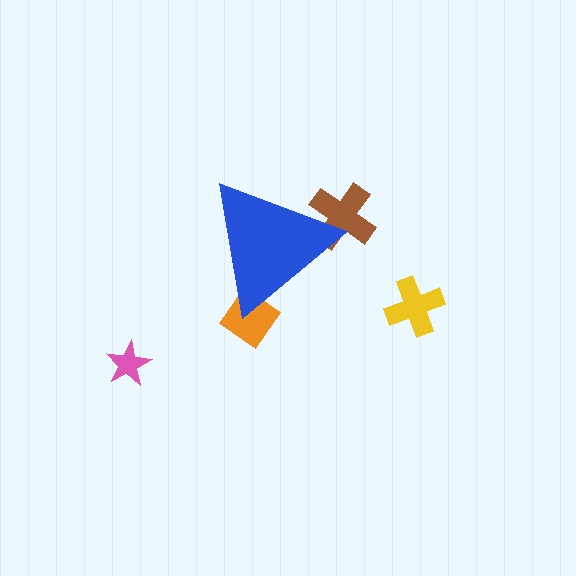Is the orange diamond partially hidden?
Yes, the orange diamond is partially hidden behind the blue triangle.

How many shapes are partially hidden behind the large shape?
2 shapes are partially hidden.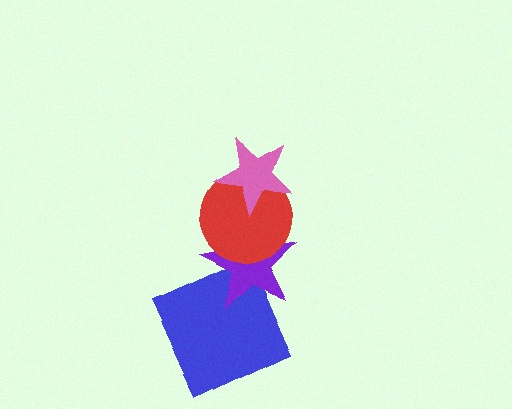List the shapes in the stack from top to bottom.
From top to bottom: the pink star, the red circle, the purple star, the blue square.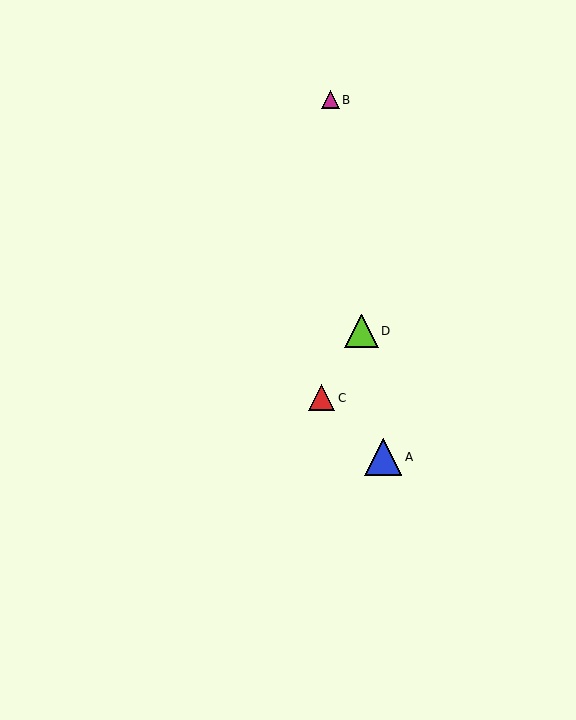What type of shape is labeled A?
Shape A is a blue triangle.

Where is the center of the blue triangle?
The center of the blue triangle is at (383, 457).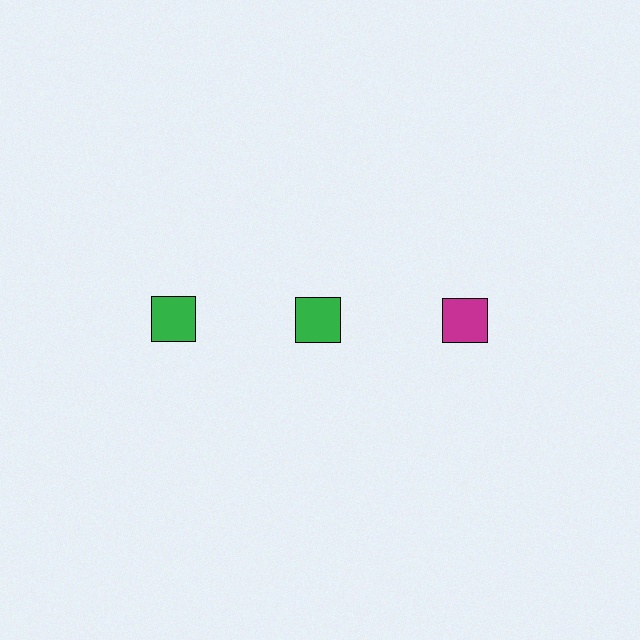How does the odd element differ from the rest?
It has a different color: magenta instead of green.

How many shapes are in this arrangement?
There are 3 shapes arranged in a grid pattern.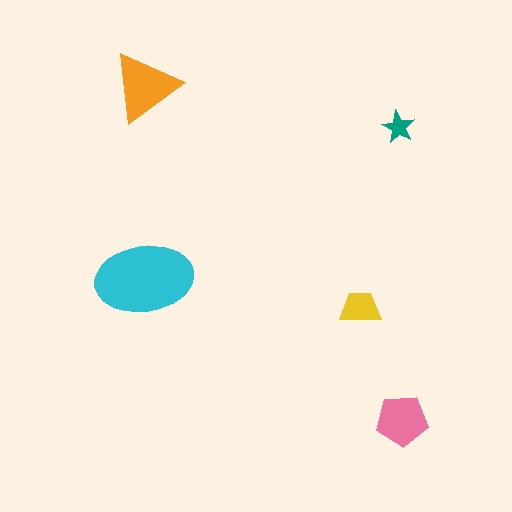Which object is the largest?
The cyan ellipse.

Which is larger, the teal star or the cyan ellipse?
The cyan ellipse.